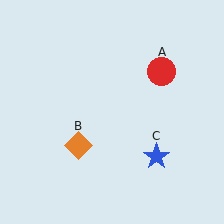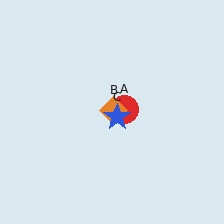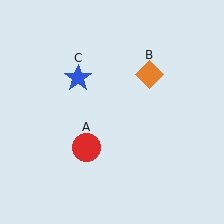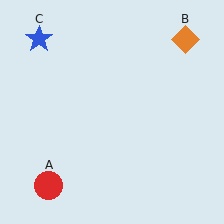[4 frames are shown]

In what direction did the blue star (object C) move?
The blue star (object C) moved up and to the left.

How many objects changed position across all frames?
3 objects changed position: red circle (object A), orange diamond (object B), blue star (object C).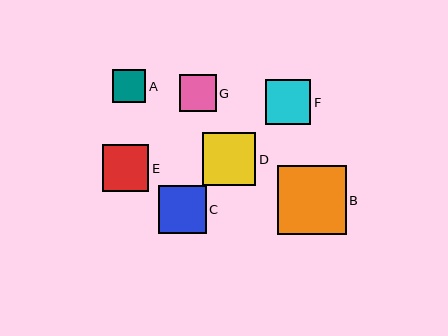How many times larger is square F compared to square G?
Square F is approximately 1.2 times the size of square G.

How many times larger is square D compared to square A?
Square D is approximately 1.6 times the size of square A.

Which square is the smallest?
Square A is the smallest with a size of approximately 33 pixels.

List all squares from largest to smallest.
From largest to smallest: B, D, C, E, F, G, A.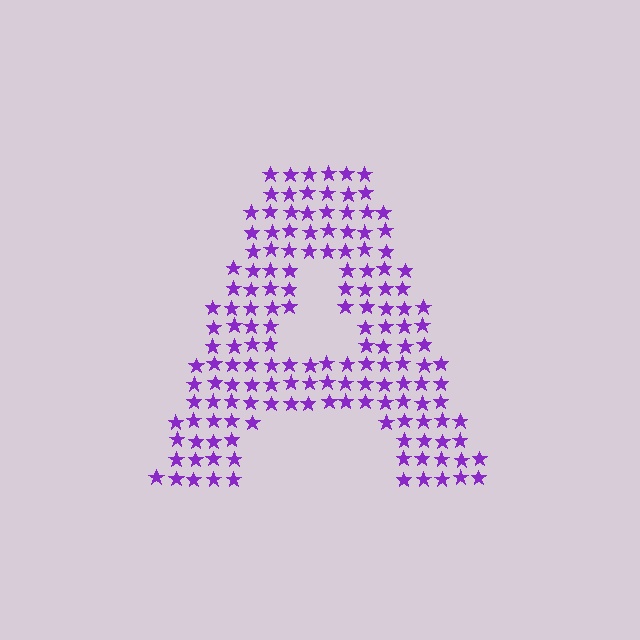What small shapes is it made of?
It is made of small stars.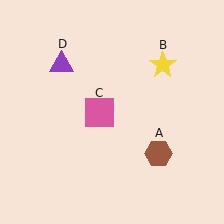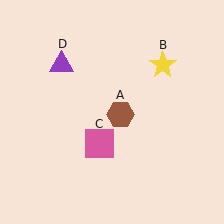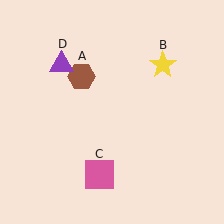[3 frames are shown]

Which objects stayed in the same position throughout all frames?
Yellow star (object B) and purple triangle (object D) remained stationary.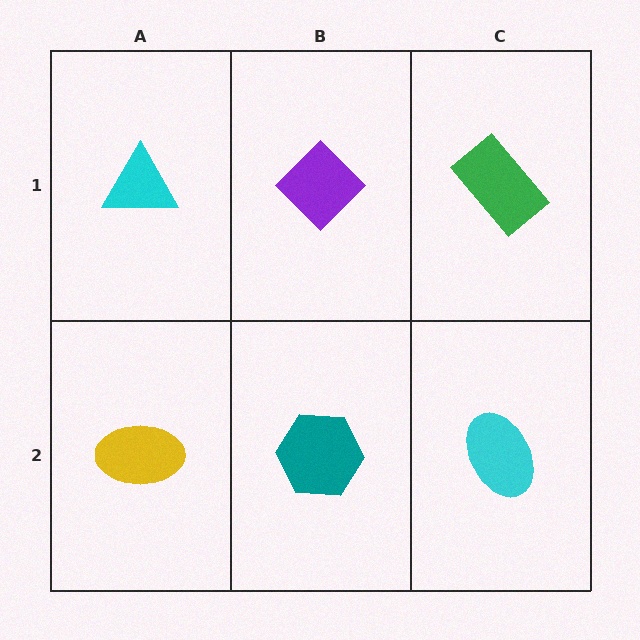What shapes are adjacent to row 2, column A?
A cyan triangle (row 1, column A), a teal hexagon (row 2, column B).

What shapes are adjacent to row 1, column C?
A cyan ellipse (row 2, column C), a purple diamond (row 1, column B).